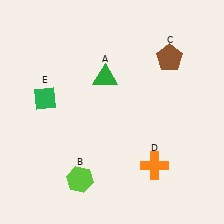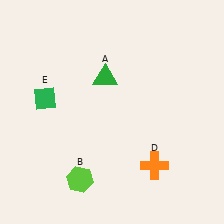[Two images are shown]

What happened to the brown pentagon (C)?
The brown pentagon (C) was removed in Image 2. It was in the top-right area of Image 1.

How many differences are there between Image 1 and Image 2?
There is 1 difference between the two images.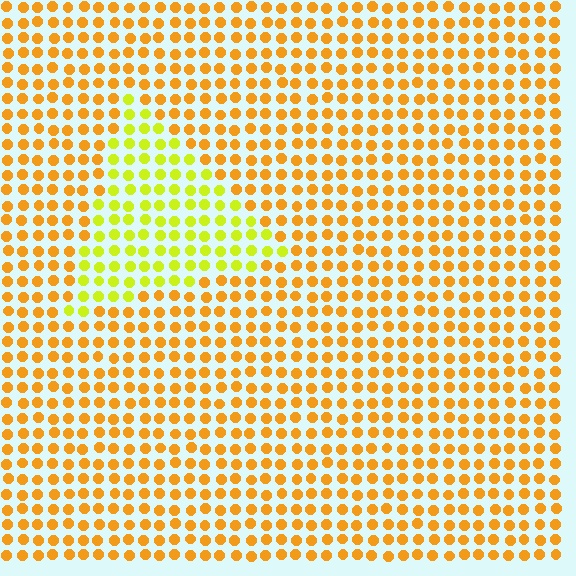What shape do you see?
I see a triangle.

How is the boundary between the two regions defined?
The boundary is defined purely by a slight shift in hue (about 36 degrees). Spacing, size, and orientation are identical on both sides.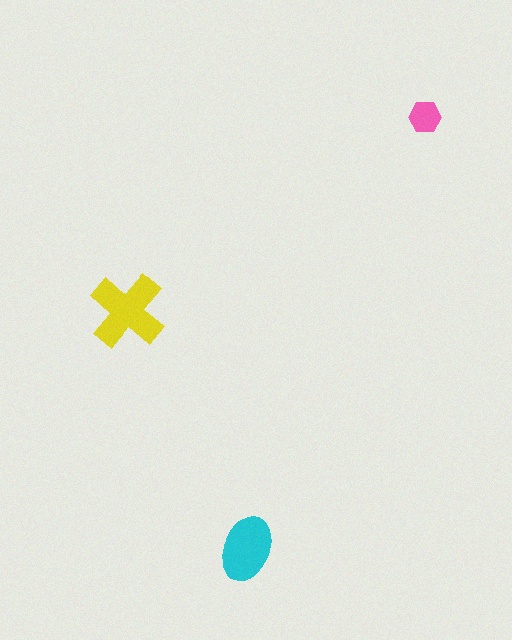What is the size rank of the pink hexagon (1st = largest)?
3rd.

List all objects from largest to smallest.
The yellow cross, the cyan ellipse, the pink hexagon.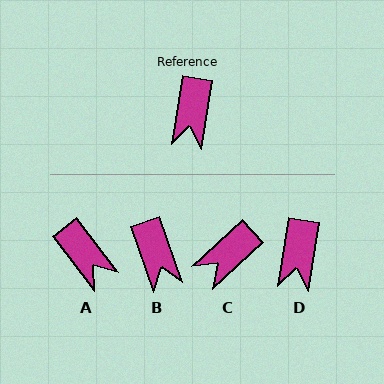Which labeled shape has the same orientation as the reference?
D.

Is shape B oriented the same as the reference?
No, it is off by about 28 degrees.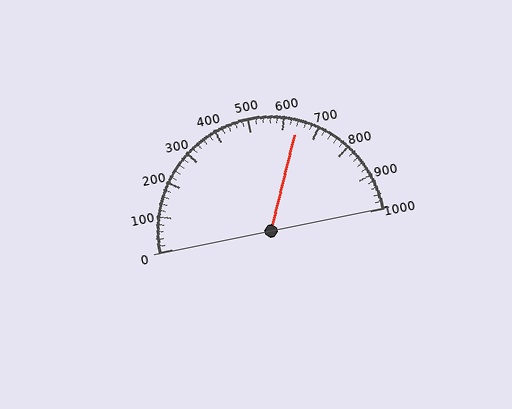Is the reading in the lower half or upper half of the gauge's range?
The reading is in the upper half of the range (0 to 1000).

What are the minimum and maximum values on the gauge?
The gauge ranges from 0 to 1000.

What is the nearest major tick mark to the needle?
The nearest major tick mark is 600.